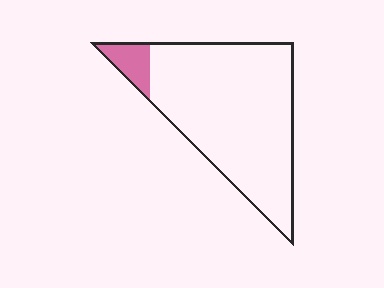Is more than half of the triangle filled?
No.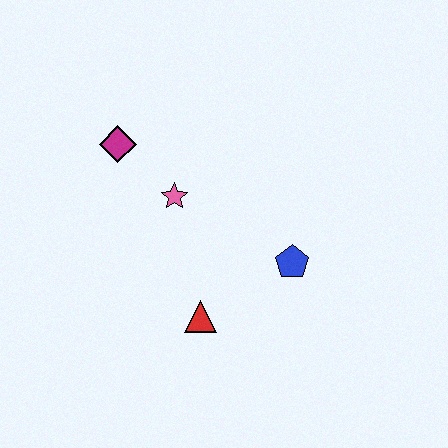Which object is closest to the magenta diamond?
The pink star is closest to the magenta diamond.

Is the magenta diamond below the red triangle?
No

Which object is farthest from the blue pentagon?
The magenta diamond is farthest from the blue pentagon.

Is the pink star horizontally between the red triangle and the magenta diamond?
Yes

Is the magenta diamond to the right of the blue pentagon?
No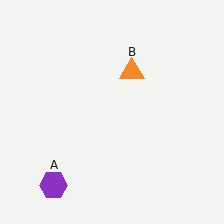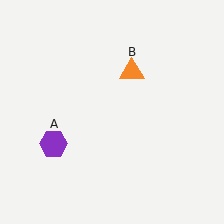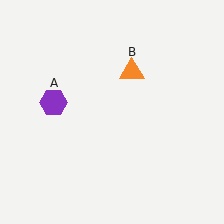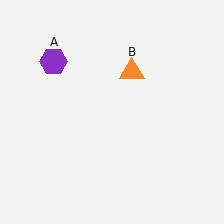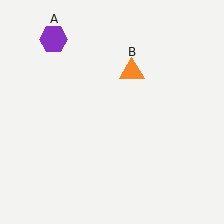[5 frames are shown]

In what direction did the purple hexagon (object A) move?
The purple hexagon (object A) moved up.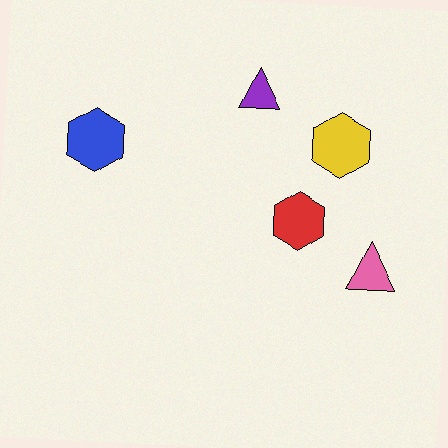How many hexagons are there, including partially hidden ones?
There are 3 hexagons.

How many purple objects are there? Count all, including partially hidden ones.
There is 1 purple object.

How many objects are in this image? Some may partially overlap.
There are 5 objects.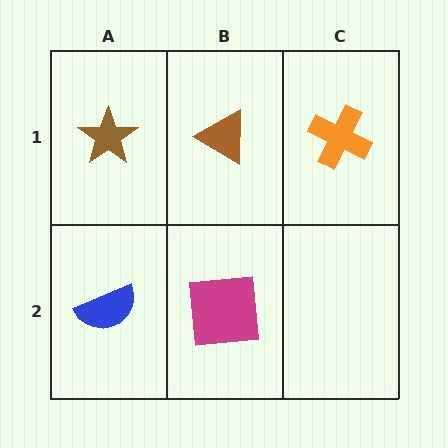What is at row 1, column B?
A brown triangle.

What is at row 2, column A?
A blue semicircle.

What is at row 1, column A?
A brown star.